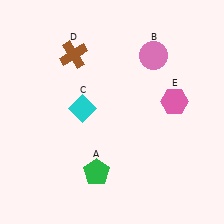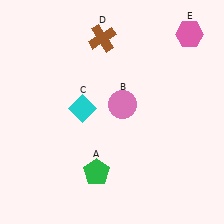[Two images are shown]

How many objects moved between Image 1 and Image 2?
3 objects moved between the two images.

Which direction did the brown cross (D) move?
The brown cross (D) moved right.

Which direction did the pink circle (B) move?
The pink circle (B) moved down.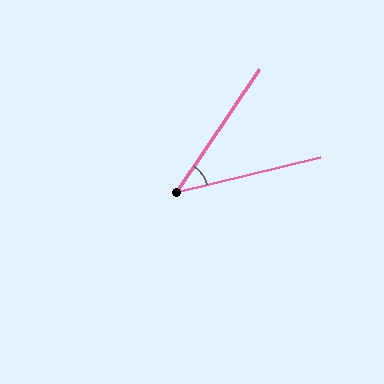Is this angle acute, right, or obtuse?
It is acute.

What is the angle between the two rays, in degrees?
Approximately 42 degrees.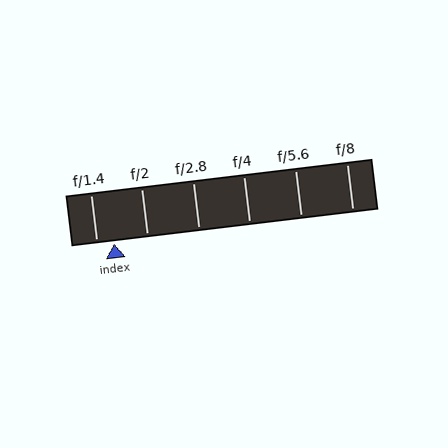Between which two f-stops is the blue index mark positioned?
The index mark is between f/1.4 and f/2.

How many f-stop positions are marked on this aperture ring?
There are 6 f-stop positions marked.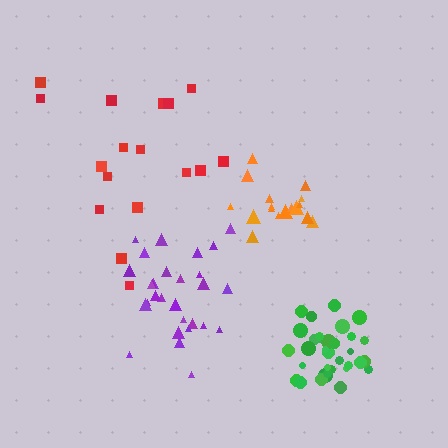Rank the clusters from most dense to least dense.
green, orange, purple, red.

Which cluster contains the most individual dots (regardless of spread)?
Green (33).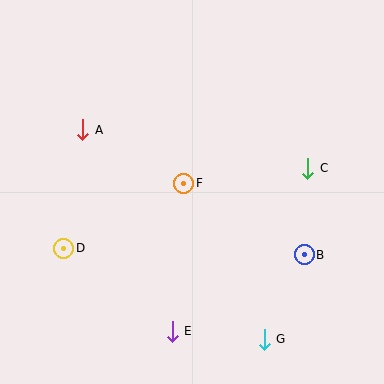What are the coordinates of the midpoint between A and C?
The midpoint between A and C is at (195, 149).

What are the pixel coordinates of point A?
Point A is at (83, 130).